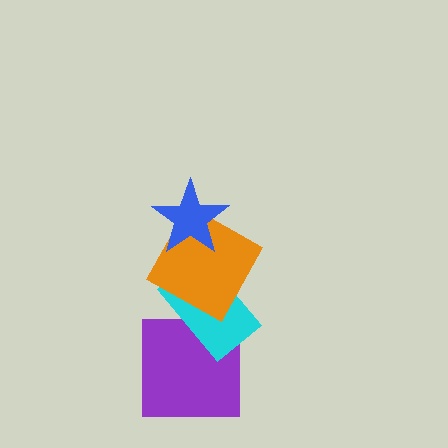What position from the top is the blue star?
The blue star is 1st from the top.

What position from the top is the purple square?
The purple square is 4th from the top.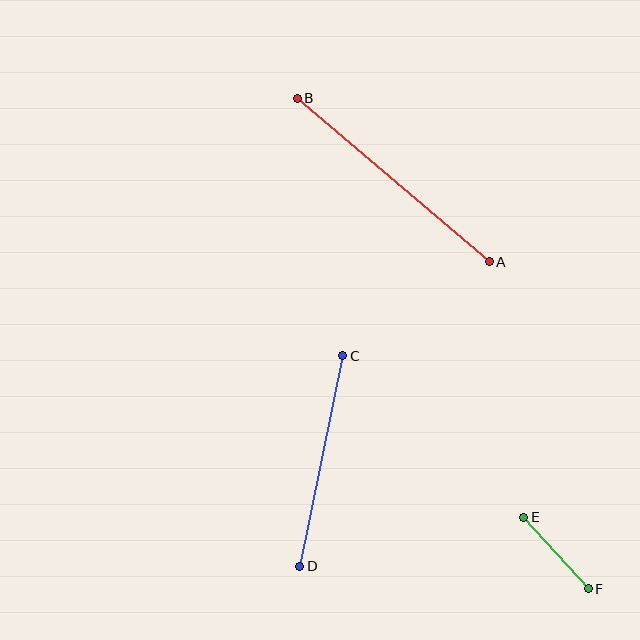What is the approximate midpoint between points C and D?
The midpoint is at approximately (321, 461) pixels.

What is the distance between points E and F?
The distance is approximately 96 pixels.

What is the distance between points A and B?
The distance is approximately 252 pixels.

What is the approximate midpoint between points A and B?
The midpoint is at approximately (393, 180) pixels.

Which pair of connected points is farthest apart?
Points A and B are farthest apart.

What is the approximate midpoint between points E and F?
The midpoint is at approximately (556, 553) pixels.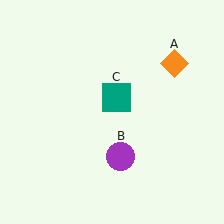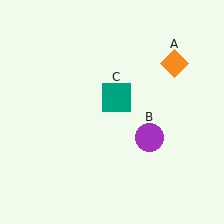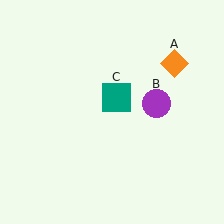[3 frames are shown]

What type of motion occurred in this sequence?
The purple circle (object B) rotated counterclockwise around the center of the scene.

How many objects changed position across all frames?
1 object changed position: purple circle (object B).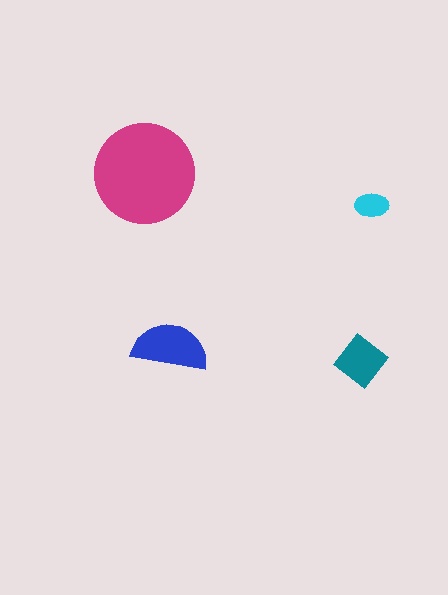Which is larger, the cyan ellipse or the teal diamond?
The teal diamond.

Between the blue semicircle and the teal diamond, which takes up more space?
The blue semicircle.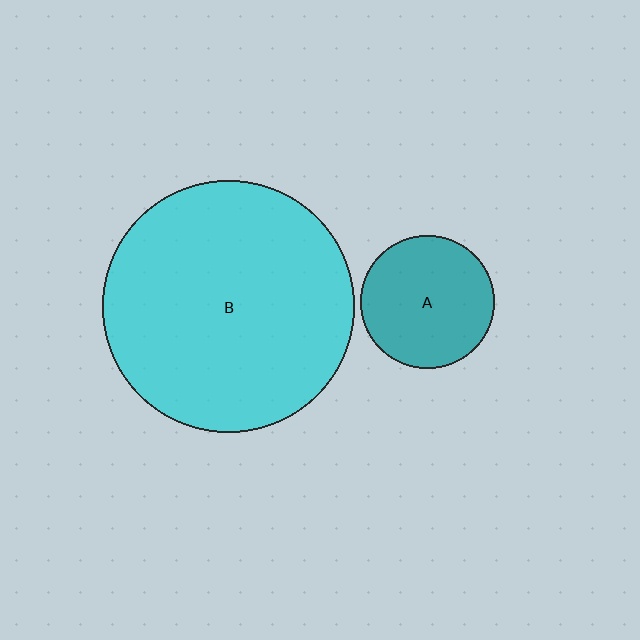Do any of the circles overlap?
No, none of the circles overlap.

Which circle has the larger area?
Circle B (cyan).